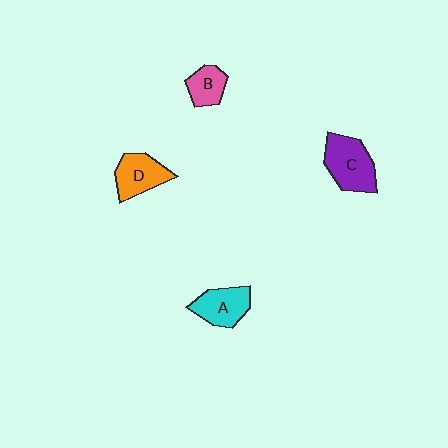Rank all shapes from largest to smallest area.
From largest to smallest: C (purple), A (cyan), D (orange), B (pink).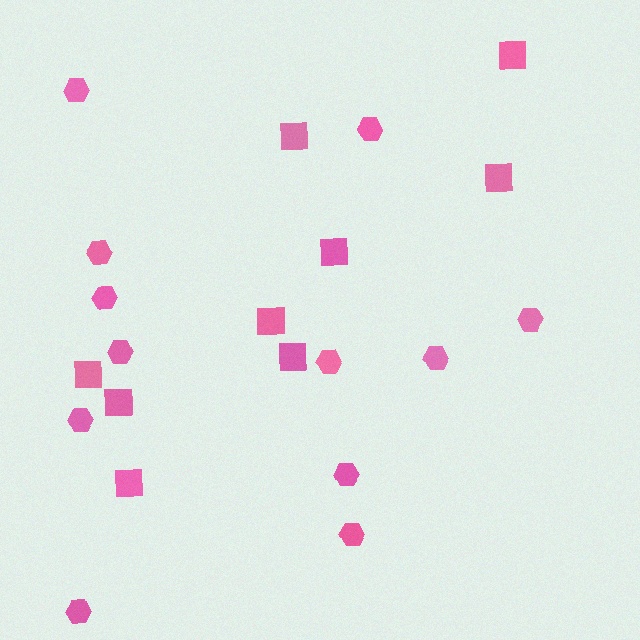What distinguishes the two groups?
There are 2 groups: one group of squares (9) and one group of hexagons (12).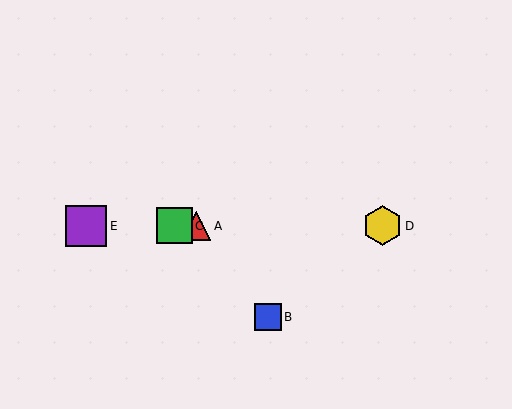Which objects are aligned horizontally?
Objects A, C, D, E are aligned horizontally.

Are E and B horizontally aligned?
No, E is at y≈226 and B is at y≈317.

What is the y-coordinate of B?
Object B is at y≈317.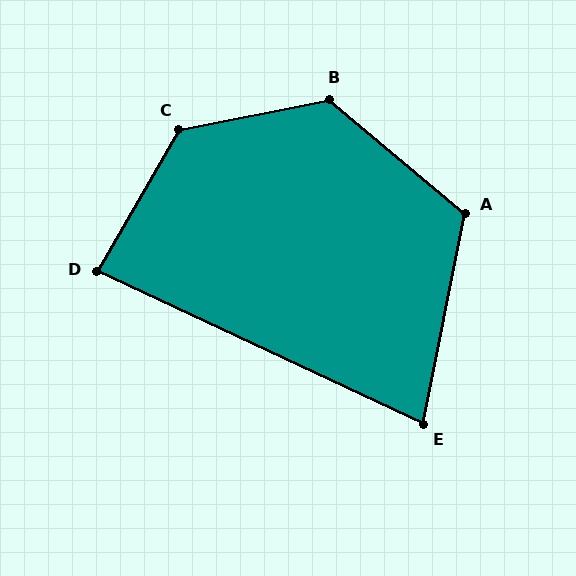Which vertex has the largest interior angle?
C, at approximately 131 degrees.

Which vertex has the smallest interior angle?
E, at approximately 76 degrees.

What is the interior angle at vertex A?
Approximately 119 degrees (obtuse).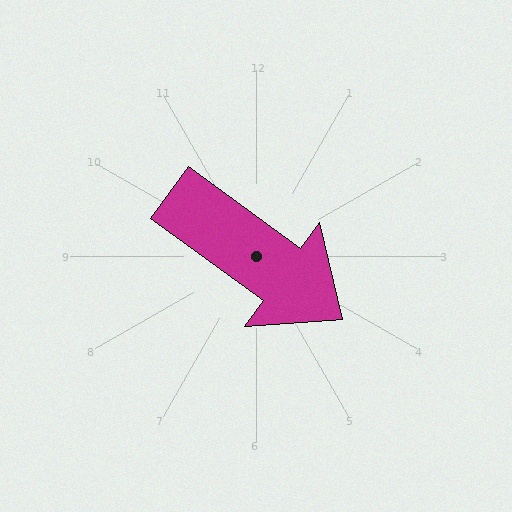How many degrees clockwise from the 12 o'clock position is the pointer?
Approximately 126 degrees.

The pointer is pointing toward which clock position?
Roughly 4 o'clock.